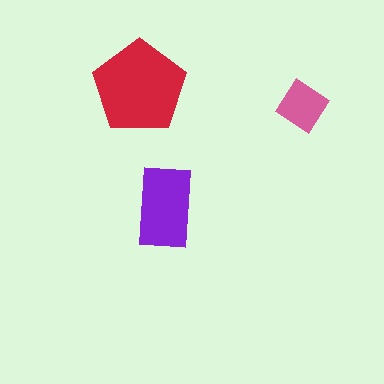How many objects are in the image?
There are 3 objects in the image.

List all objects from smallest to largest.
The pink diamond, the purple rectangle, the red pentagon.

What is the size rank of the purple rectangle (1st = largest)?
2nd.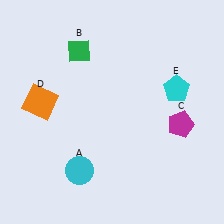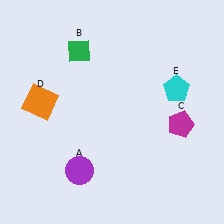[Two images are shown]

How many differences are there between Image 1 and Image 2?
There is 1 difference between the two images.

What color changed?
The circle (A) changed from cyan in Image 1 to purple in Image 2.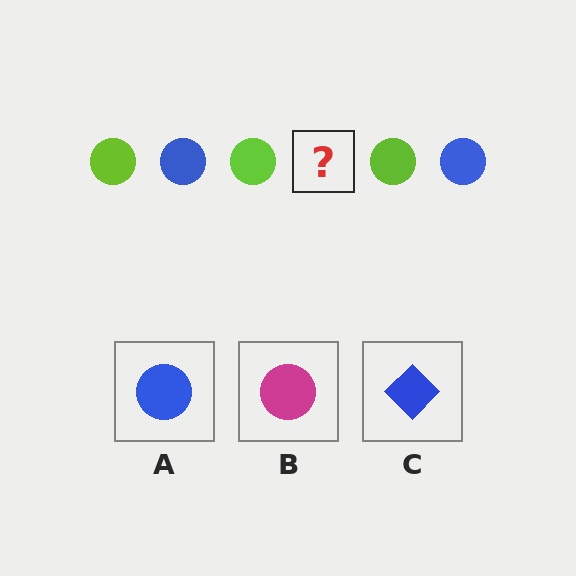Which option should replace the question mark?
Option A.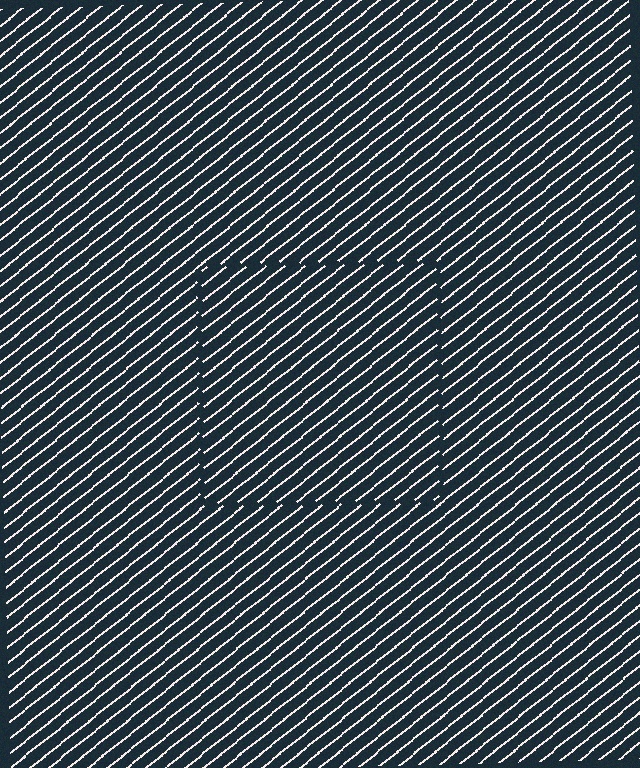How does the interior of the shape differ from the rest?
The interior of the shape contains the same grating, shifted by half a period — the contour is defined by the phase discontinuity where line-ends from the inner and outer gratings abut.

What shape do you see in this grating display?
An illusory square. The interior of the shape contains the same grating, shifted by half a period — the contour is defined by the phase discontinuity where line-ends from the inner and outer gratings abut.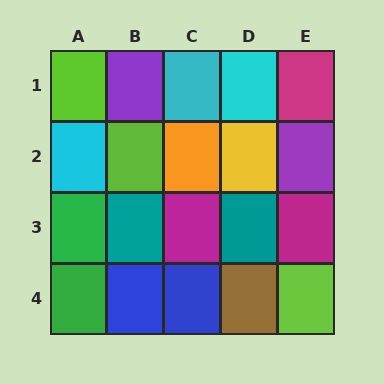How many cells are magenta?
3 cells are magenta.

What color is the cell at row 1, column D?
Cyan.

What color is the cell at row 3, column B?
Teal.